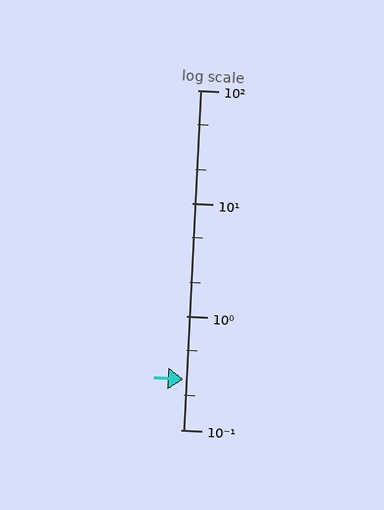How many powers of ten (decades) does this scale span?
The scale spans 3 decades, from 0.1 to 100.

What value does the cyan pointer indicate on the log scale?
The pointer indicates approximately 0.28.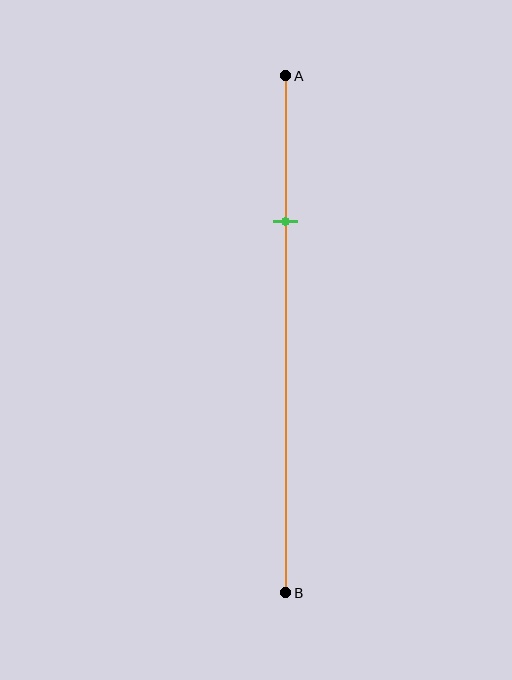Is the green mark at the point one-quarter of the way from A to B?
No, the mark is at about 30% from A, not at the 25% one-quarter point.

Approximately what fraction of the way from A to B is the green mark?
The green mark is approximately 30% of the way from A to B.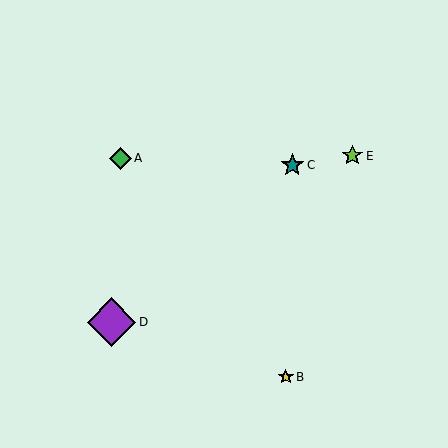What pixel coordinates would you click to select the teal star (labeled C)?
Click at (292, 165) to select the teal star C.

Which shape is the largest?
The purple diamond (labeled D) is the largest.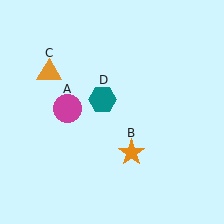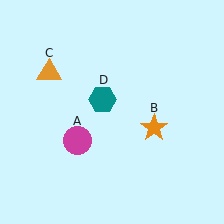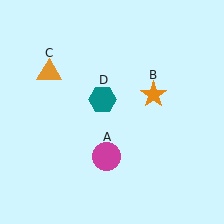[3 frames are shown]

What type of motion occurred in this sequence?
The magenta circle (object A), orange star (object B) rotated counterclockwise around the center of the scene.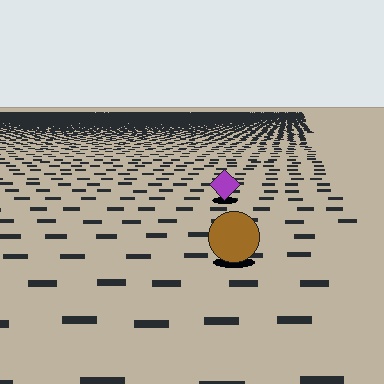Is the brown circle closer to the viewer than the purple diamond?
Yes. The brown circle is closer — you can tell from the texture gradient: the ground texture is coarser near it.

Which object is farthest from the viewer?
The purple diamond is farthest from the viewer. It appears smaller and the ground texture around it is denser.